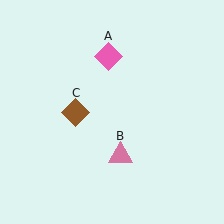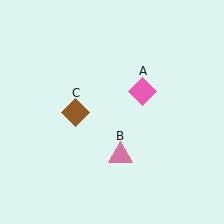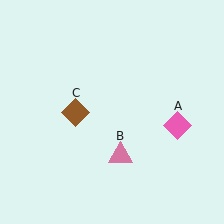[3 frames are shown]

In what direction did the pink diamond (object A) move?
The pink diamond (object A) moved down and to the right.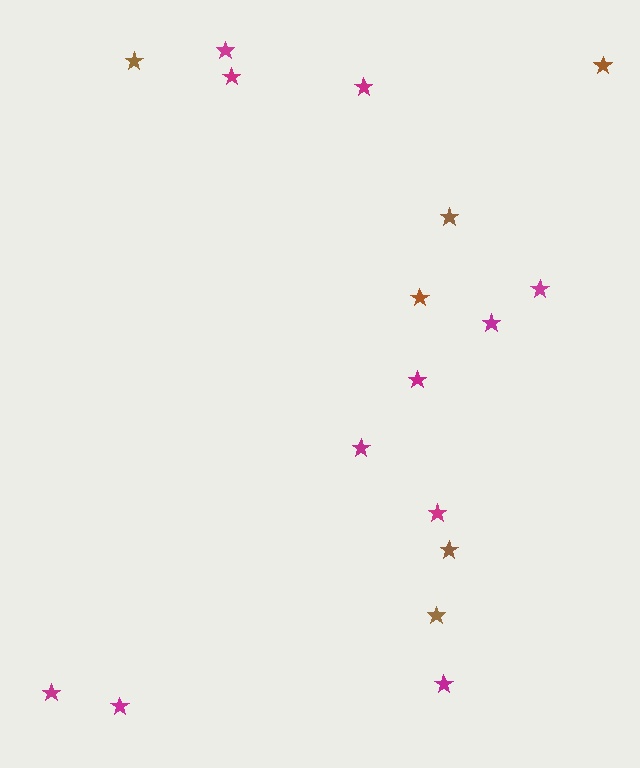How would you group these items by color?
There are 2 groups: one group of brown stars (6) and one group of magenta stars (11).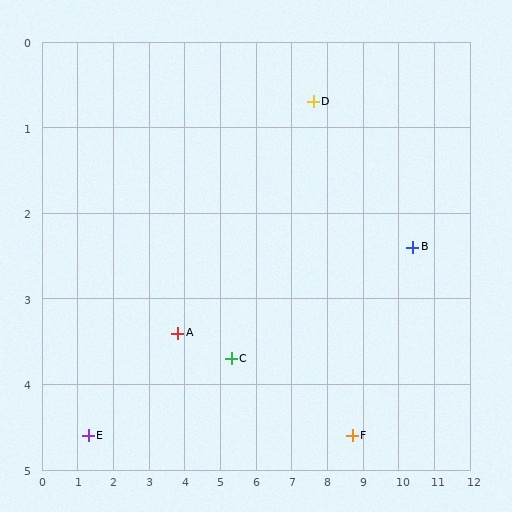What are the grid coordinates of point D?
Point D is at approximately (7.6, 0.7).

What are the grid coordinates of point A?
Point A is at approximately (3.8, 3.4).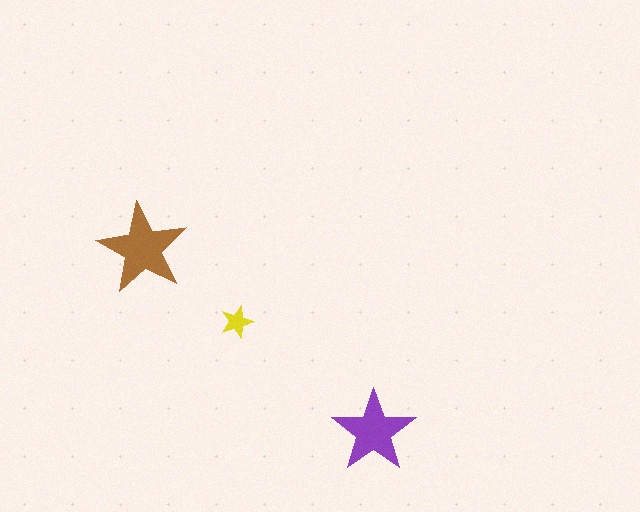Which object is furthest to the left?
The brown star is leftmost.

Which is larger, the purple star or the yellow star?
The purple one.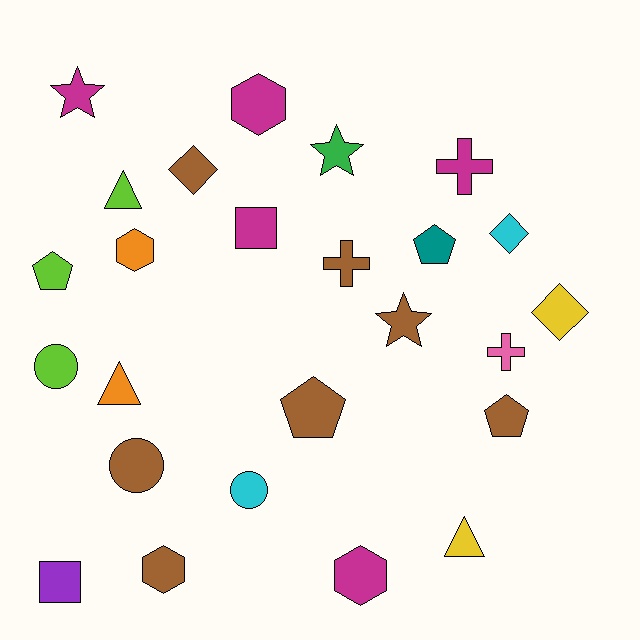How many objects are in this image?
There are 25 objects.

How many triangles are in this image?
There are 3 triangles.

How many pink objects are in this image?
There is 1 pink object.